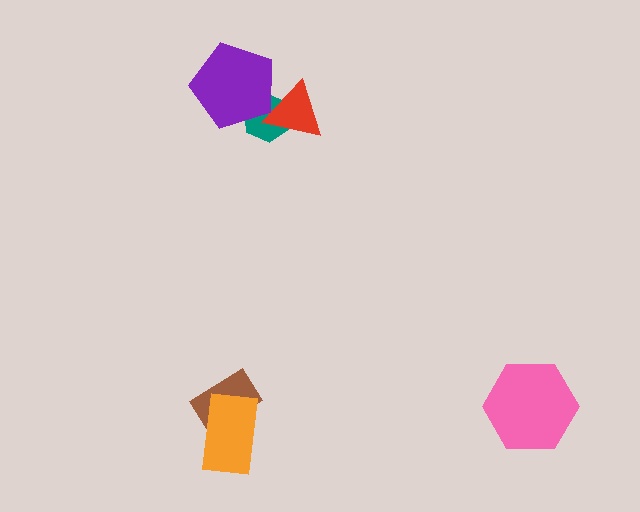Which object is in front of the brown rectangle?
The orange rectangle is in front of the brown rectangle.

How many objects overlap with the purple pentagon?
2 objects overlap with the purple pentagon.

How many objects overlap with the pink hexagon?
0 objects overlap with the pink hexagon.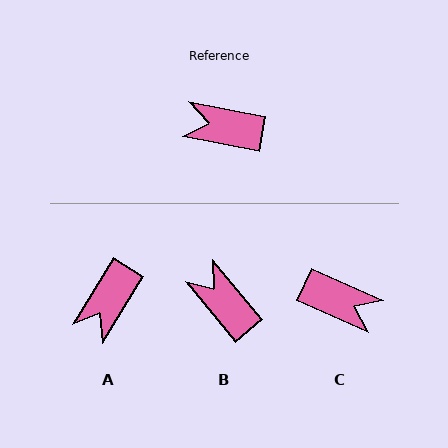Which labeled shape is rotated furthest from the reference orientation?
C, about 167 degrees away.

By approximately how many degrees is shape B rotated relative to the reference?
Approximately 39 degrees clockwise.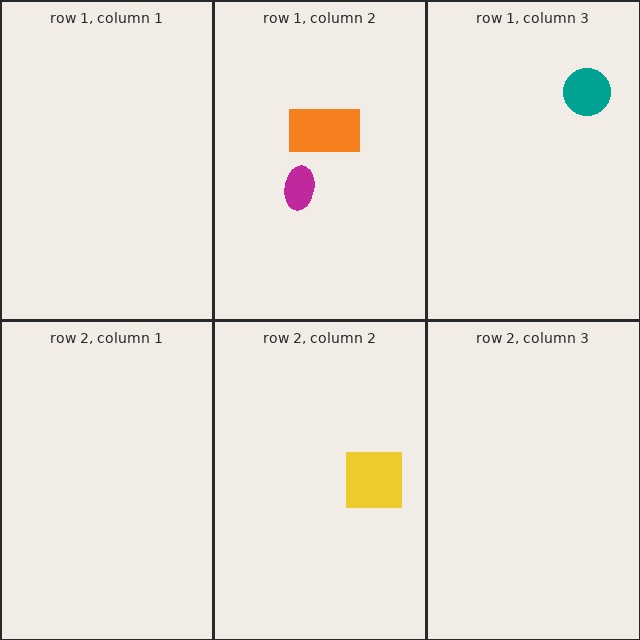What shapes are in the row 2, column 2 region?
The yellow square.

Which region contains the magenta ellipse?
The row 1, column 2 region.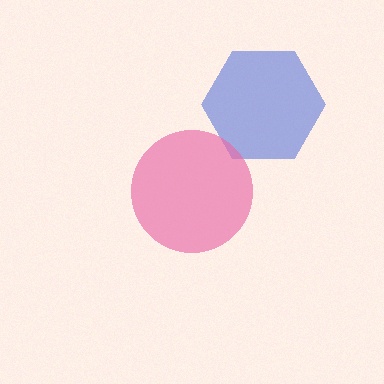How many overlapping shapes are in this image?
There are 2 overlapping shapes in the image.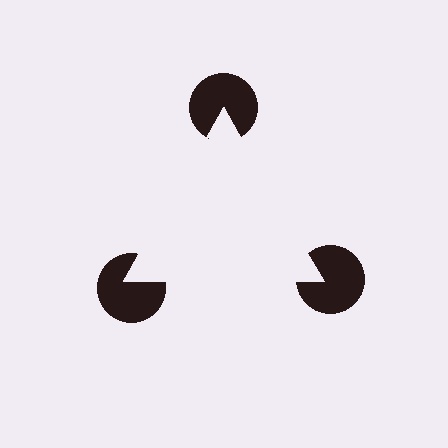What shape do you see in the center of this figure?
An illusory triangle — its edges are inferred from the aligned wedge cuts in the pac-man discs, not physically drawn.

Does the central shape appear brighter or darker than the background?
It typically appears slightly brighter than the background, even though no actual brightness change is drawn.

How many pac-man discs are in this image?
There are 3 — one at each vertex of the illusory triangle.